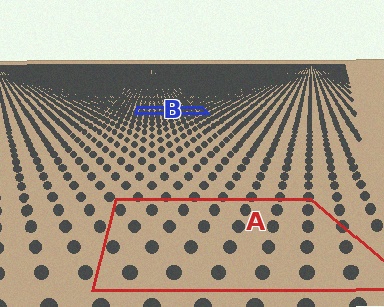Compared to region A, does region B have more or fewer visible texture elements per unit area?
Region B has more texture elements per unit area — they are packed more densely because it is farther away.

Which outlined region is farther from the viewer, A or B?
Region B is farther from the viewer — the texture elements inside it appear smaller and more densely packed.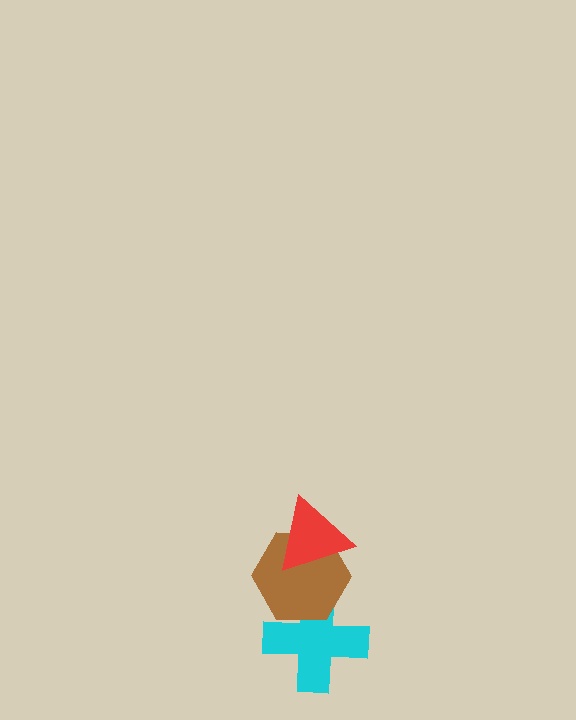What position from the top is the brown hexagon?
The brown hexagon is 2nd from the top.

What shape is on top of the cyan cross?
The brown hexagon is on top of the cyan cross.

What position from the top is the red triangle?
The red triangle is 1st from the top.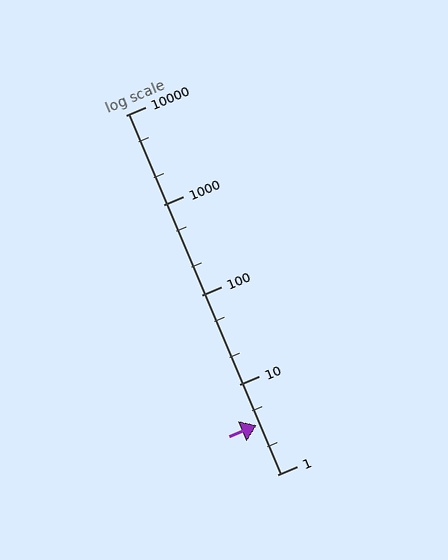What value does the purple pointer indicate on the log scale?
The pointer indicates approximately 3.5.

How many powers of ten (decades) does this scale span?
The scale spans 4 decades, from 1 to 10000.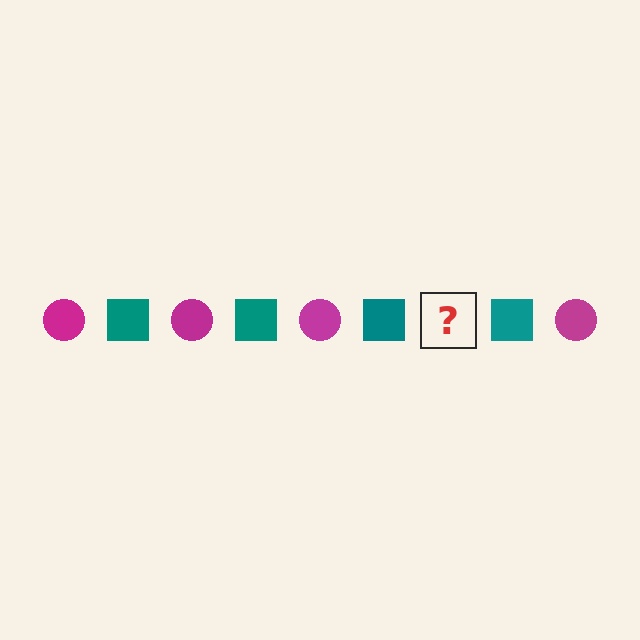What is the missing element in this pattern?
The missing element is a magenta circle.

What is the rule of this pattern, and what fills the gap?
The rule is that the pattern alternates between magenta circle and teal square. The gap should be filled with a magenta circle.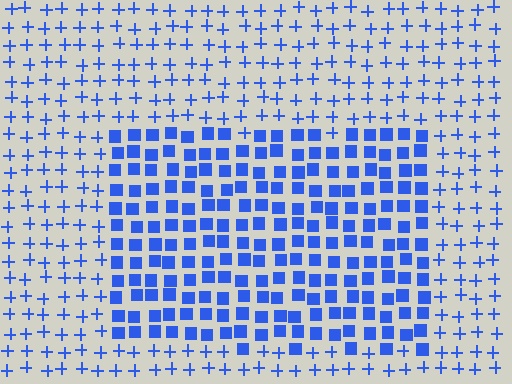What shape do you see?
I see a rectangle.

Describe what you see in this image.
The image is filled with small blue elements arranged in a uniform grid. A rectangle-shaped region contains squares, while the surrounding area contains plus signs. The boundary is defined purely by the change in element shape.